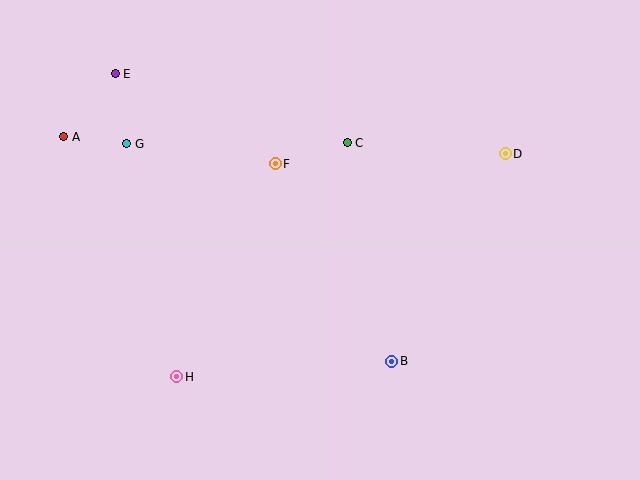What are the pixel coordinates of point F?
Point F is at (275, 164).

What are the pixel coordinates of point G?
Point G is at (127, 144).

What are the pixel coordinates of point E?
Point E is at (115, 74).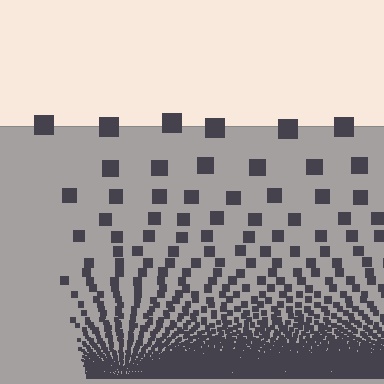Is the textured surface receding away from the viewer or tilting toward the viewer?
The surface appears to tilt toward the viewer. Texture elements get larger and sparser toward the top.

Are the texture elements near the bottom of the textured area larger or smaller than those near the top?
Smaller. The gradient is inverted — elements near the bottom are smaller and denser.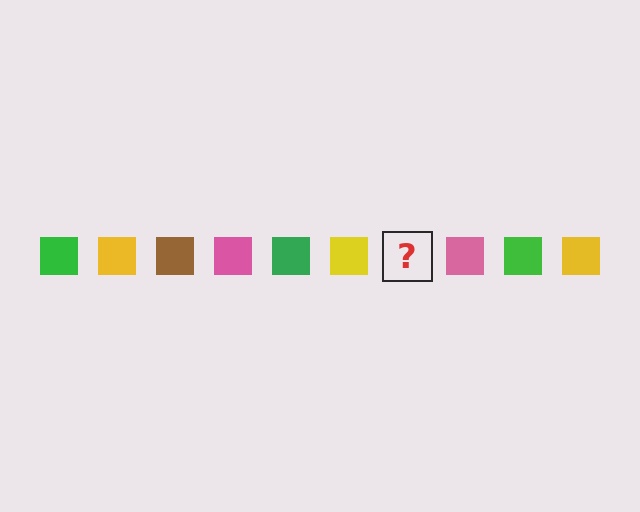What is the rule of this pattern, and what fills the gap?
The rule is that the pattern cycles through green, yellow, brown, pink squares. The gap should be filled with a brown square.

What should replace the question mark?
The question mark should be replaced with a brown square.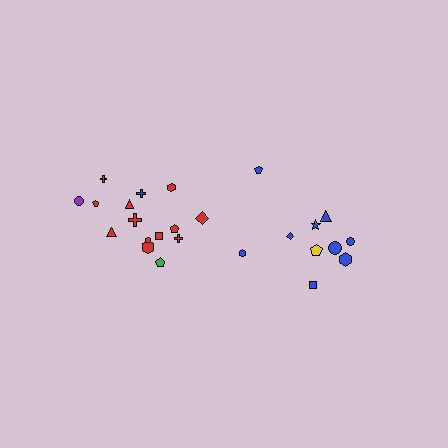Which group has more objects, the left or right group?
The left group.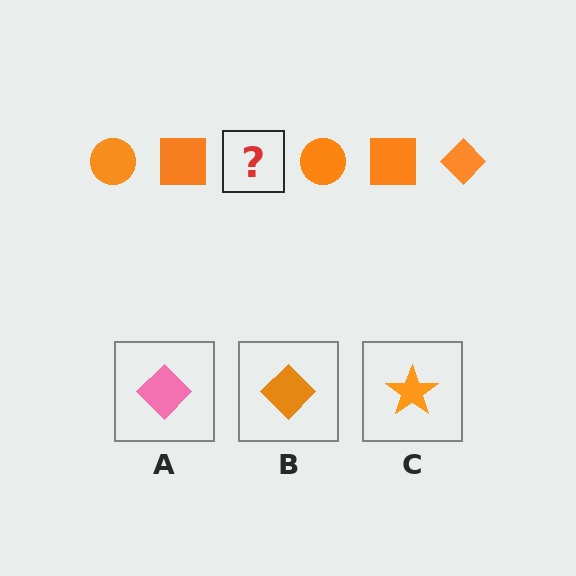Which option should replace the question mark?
Option B.